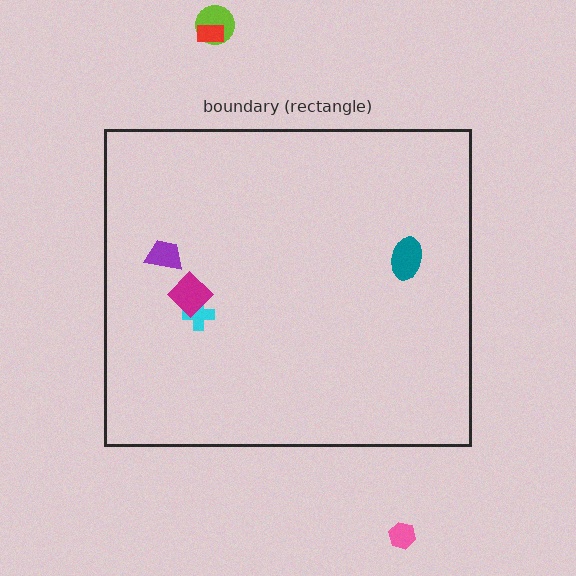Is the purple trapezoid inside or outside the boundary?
Inside.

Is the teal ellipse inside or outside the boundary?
Inside.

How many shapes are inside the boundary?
4 inside, 3 outside.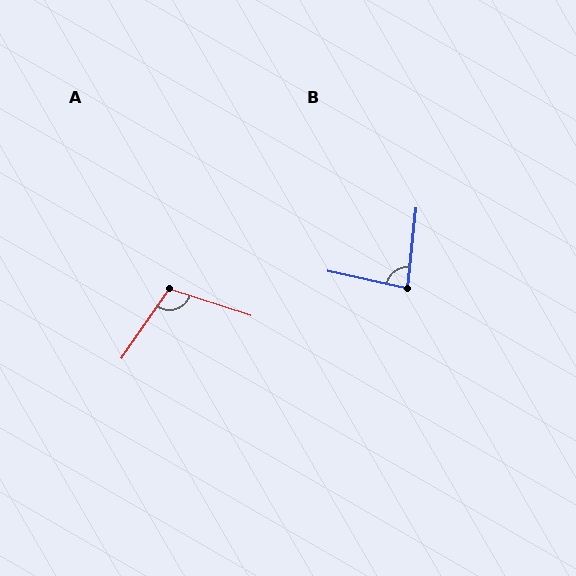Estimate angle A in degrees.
Approximately 107 degrees.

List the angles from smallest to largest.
B (84°), A (107°).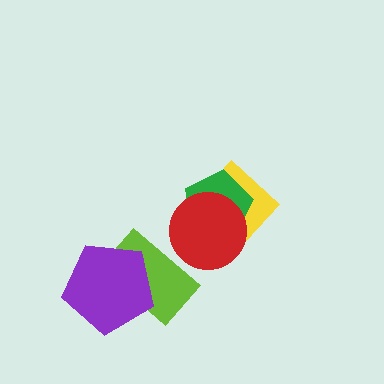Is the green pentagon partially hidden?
Yes, it is partially covered by another shape.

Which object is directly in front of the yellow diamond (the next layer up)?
The green pentagon is directly in front of the yellow diamond.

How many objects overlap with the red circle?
3 objects overlap with the red circle.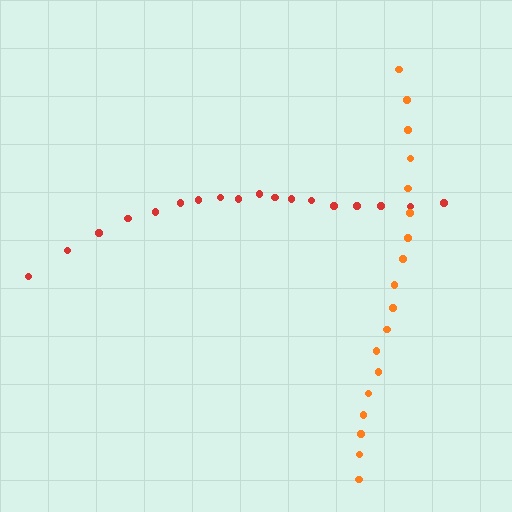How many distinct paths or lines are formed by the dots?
There are 2 distinct paths.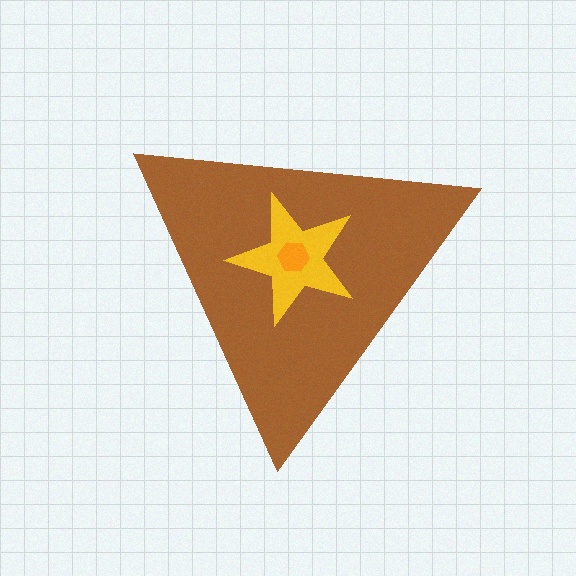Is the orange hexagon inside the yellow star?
Yes.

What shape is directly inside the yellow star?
The orange hexagon.